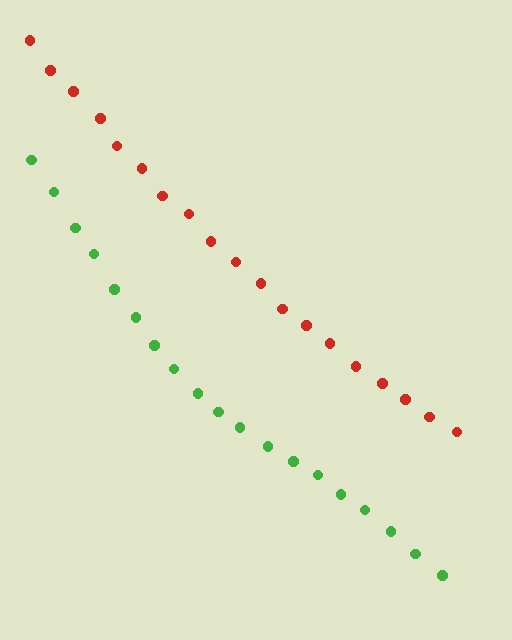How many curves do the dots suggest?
There are 2 distinct paths.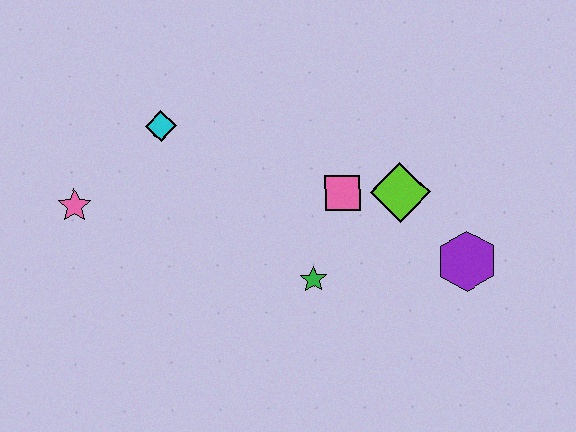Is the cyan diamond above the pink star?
Yes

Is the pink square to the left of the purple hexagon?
Yes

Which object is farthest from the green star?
The pink star is farthest from the green star.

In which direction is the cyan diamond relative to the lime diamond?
The cyan diamond is to the left of the lime diamond.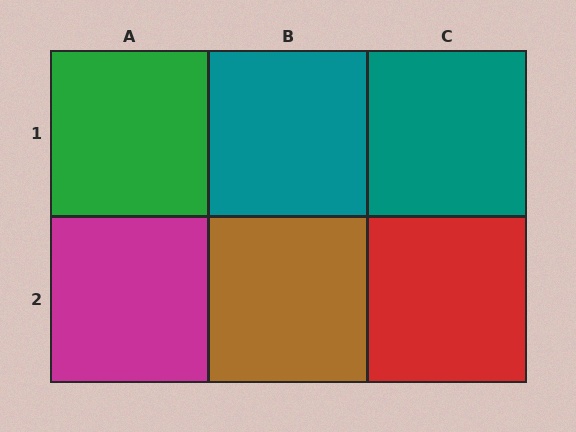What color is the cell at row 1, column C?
Teal.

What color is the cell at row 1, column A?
Green.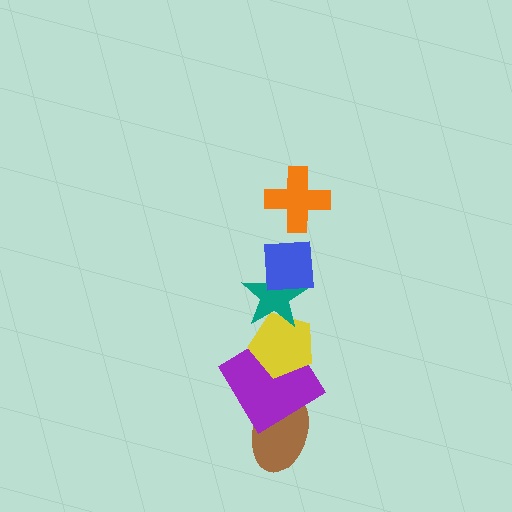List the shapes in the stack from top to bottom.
From top to bottom: the orange cross, the blue square, the teal star, the yellow pentagon, the purple diamond, the brown ellipse.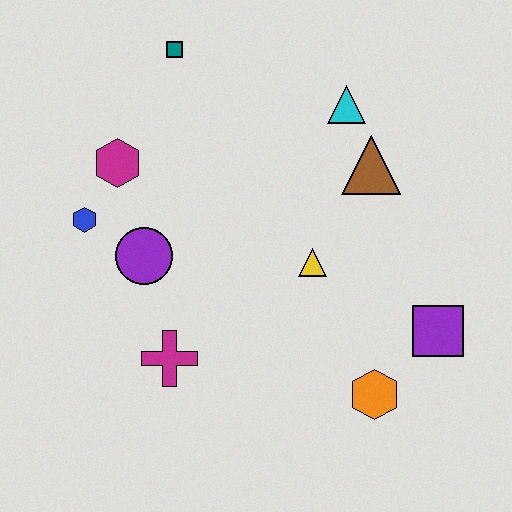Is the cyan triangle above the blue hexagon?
Yes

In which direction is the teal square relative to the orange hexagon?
The teal square is above the orange hexagon.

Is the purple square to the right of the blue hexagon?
Yes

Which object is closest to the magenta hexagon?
The blue hexagon is closest to the magenta hexagon.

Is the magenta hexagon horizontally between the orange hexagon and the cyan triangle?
No